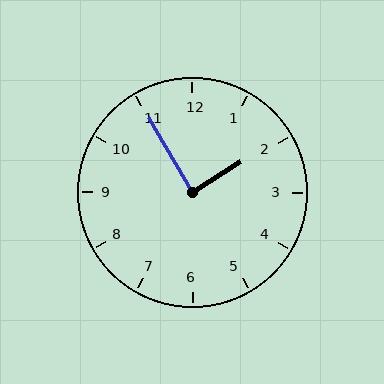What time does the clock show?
1:55.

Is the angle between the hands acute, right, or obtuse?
It is right.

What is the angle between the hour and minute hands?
Approximately 88 degrees.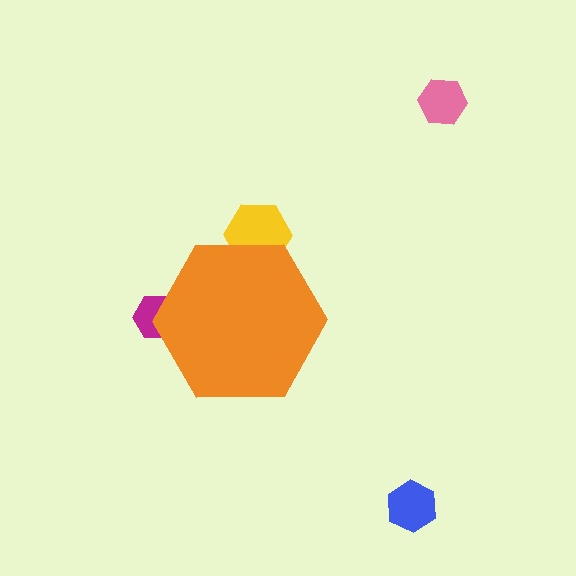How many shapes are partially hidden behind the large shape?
2 shapes are partially hidden.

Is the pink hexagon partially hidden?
No, the pink hexagon is fully visible.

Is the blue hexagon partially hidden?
No, the blue hexagon is fully visible.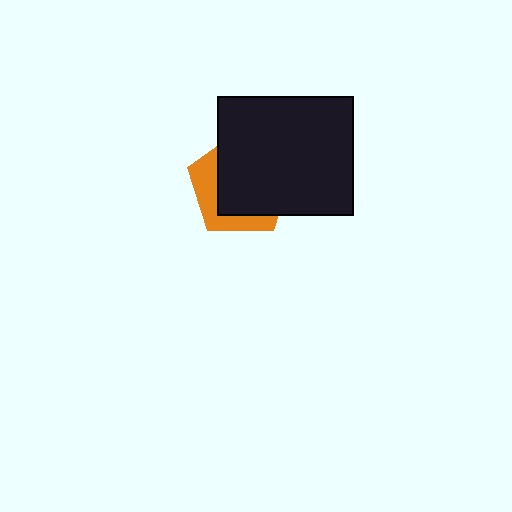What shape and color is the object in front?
The object in front is a black rectangle.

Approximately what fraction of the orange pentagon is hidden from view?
Roughly 66% of the orange pentagon is hidden behind the black rectangle.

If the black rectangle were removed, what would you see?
You would see the complete orange pentagon.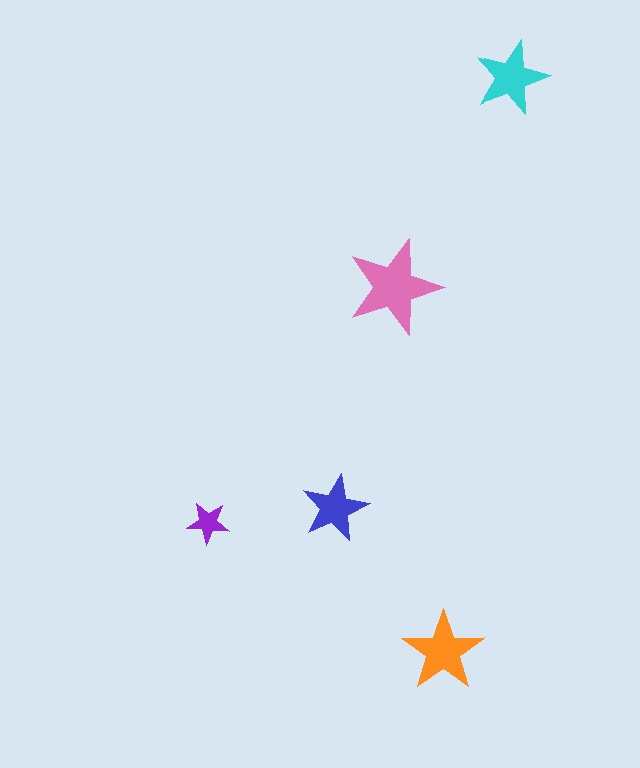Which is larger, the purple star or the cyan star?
The cyan one.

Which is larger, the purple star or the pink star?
The pink one.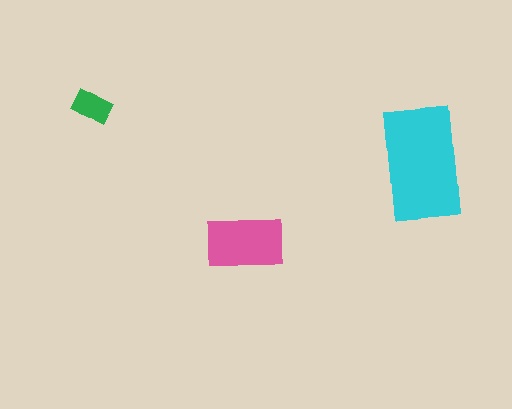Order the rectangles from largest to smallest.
the cyan one, the pink one, the green one.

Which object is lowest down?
The pink rectangle is bottommost.